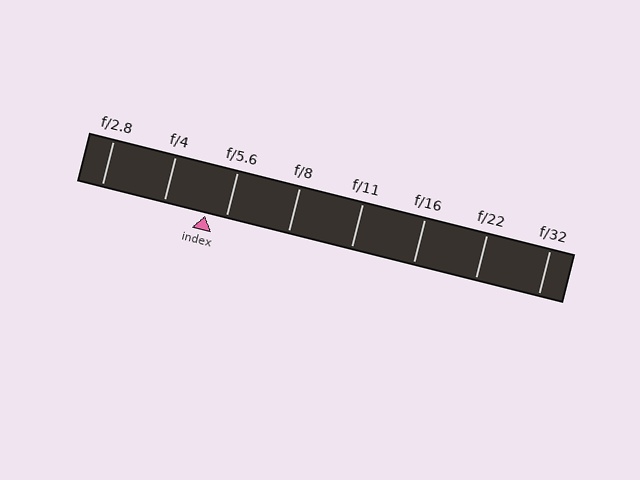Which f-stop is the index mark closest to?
The index mark is closest to f/5.6.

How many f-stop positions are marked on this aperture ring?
There are 8 f-stop positions marked.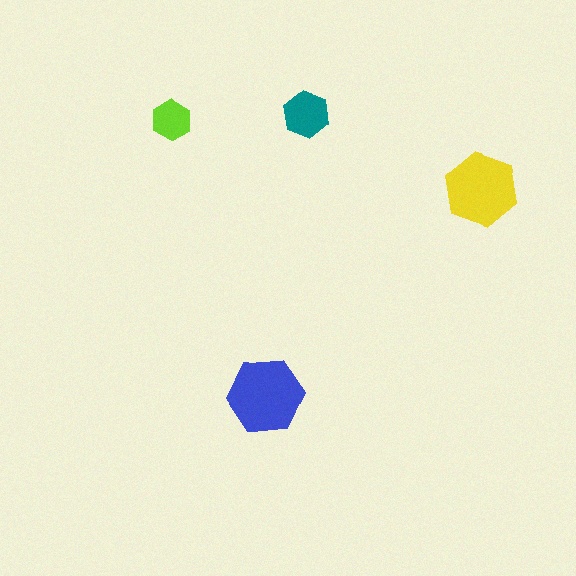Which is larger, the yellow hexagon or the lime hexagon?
The yellow one.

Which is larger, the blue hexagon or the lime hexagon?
The blue one.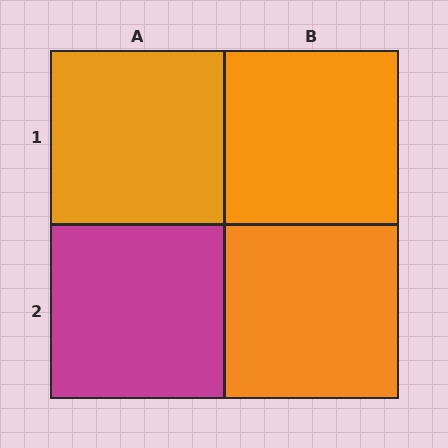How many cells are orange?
3 cells are orange.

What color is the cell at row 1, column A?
Orange.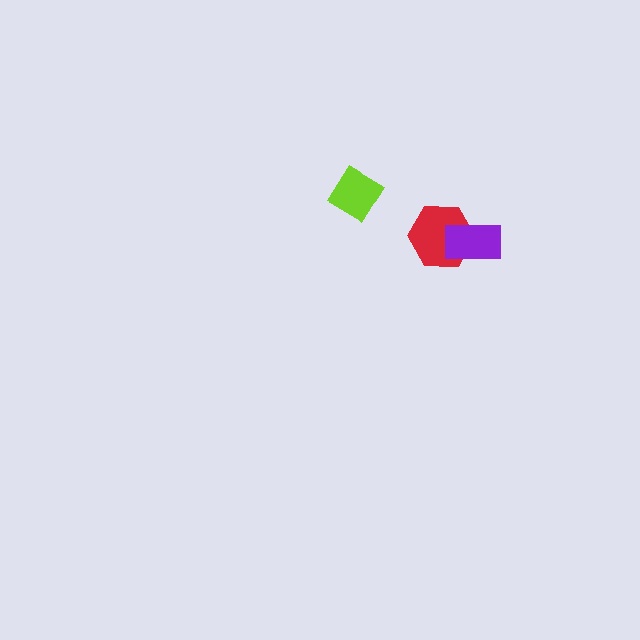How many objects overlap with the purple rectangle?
1 object overlaps with the purple rectangle.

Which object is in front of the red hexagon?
The purple rectangle is in front of the red hexagon.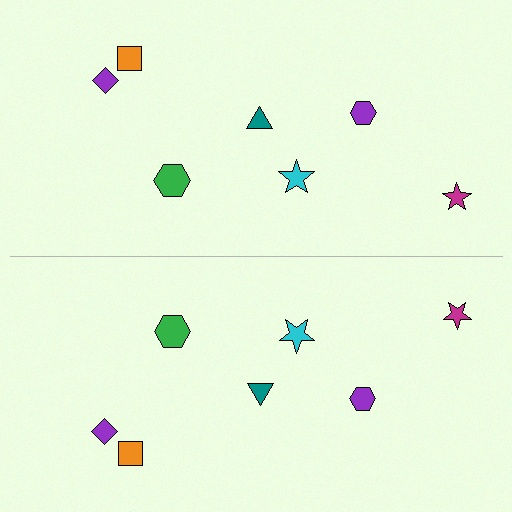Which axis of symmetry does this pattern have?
The pattern has a horizontal axis of symmetry running through the center of the image.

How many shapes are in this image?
There are 14 shapes in this image.